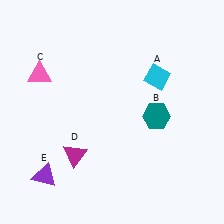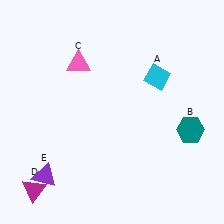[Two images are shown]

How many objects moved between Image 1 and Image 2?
3 objects moved between the two images.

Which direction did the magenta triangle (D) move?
The magenta triangle (D) moved left.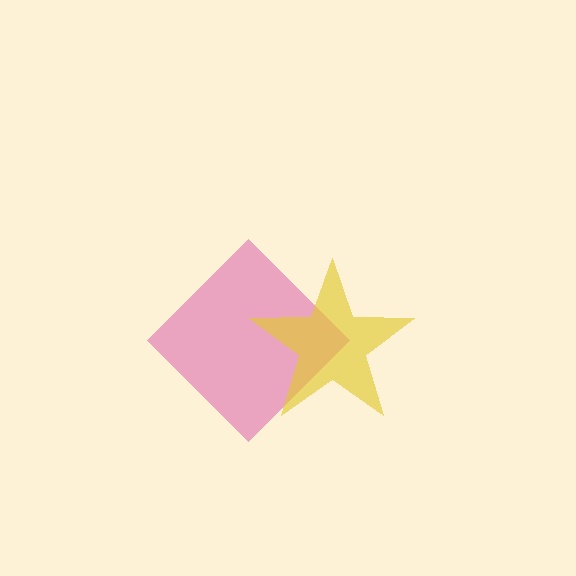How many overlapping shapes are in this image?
There are 2 overlapping shapes in the image.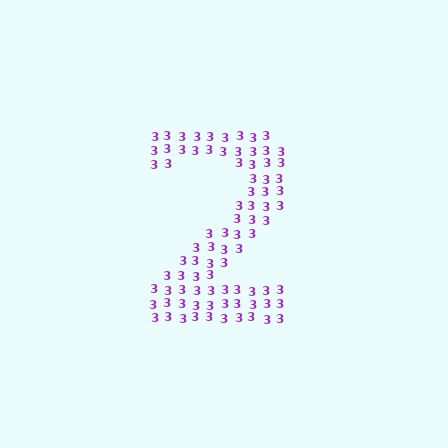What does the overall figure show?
The overall figure shows the digit 2.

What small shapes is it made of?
It is made of small digit 3's.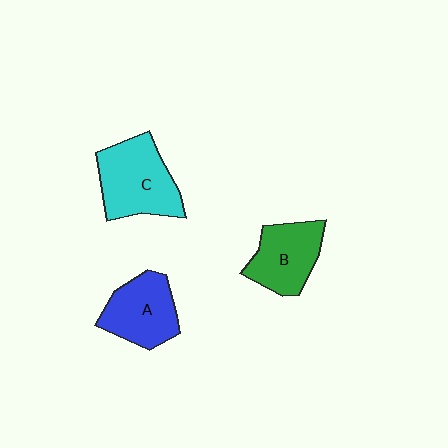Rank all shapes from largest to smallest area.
From largest to smallest: C (cyan), A (blue), B (green).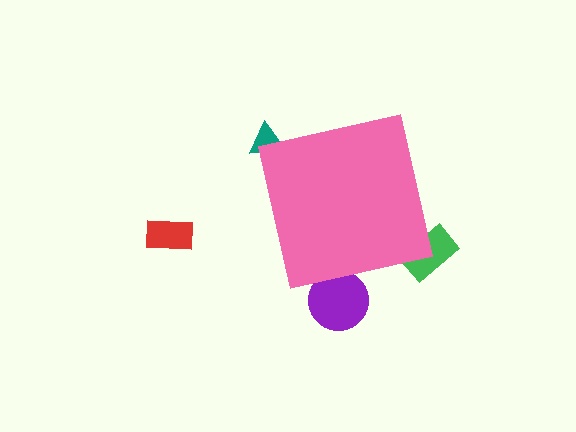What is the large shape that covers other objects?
A pink square.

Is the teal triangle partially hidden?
Yes, the teal triangle is partially hidden behind the pink square.